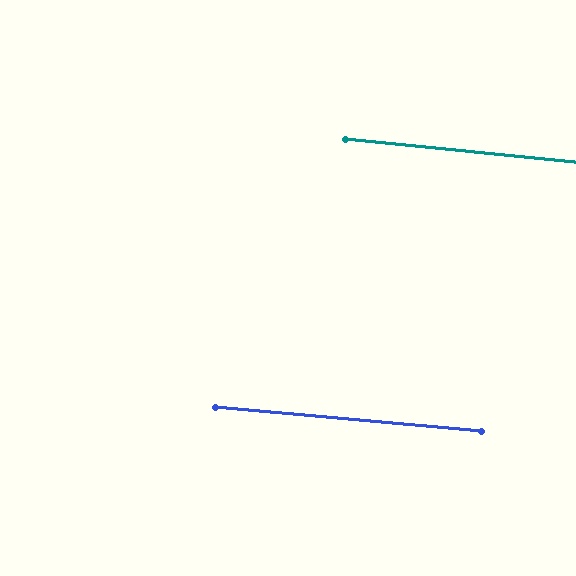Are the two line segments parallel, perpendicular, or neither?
Parallel — their directions differ by only 0.7°.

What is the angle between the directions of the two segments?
Approximately 1 degree.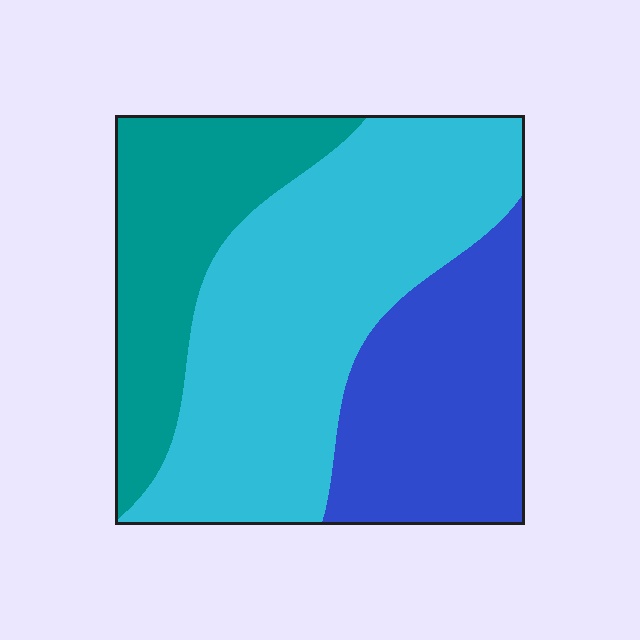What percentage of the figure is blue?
Blue takes up about one quarter (1/4) of the figure.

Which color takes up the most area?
Cyan, at roughly 50%.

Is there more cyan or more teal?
Cyan.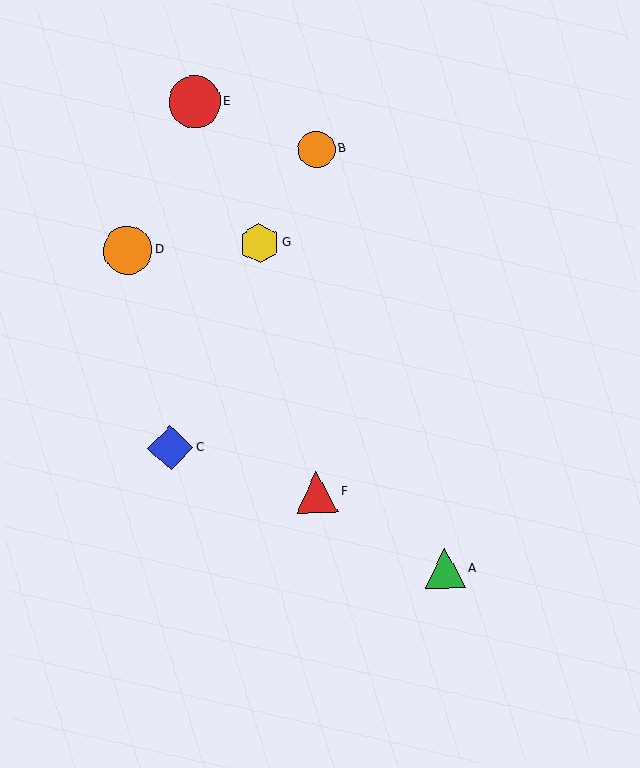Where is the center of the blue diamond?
The center of the blue diamond is at (170, 448).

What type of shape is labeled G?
Shape G is a yellow hexagon.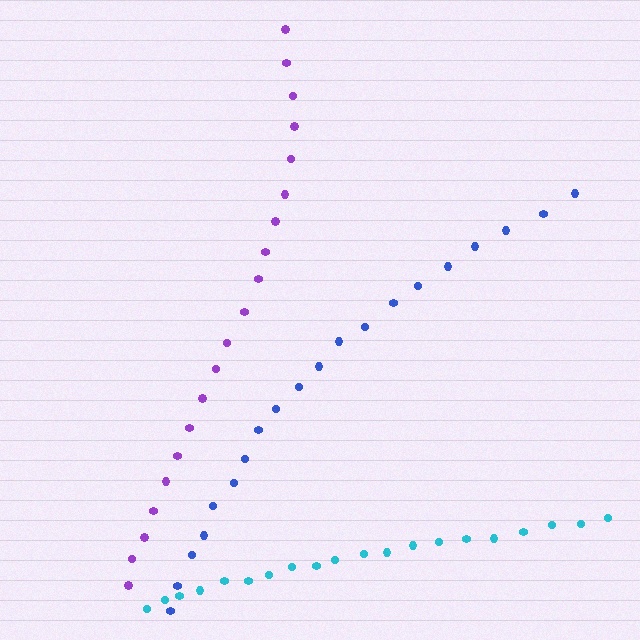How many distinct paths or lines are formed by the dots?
There are 3 distinct paths.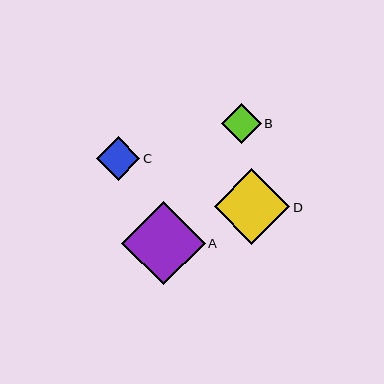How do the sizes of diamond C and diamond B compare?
Diamond C and diamond B are approximately the same size.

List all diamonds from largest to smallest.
From largest to smallest: A, D, C, B.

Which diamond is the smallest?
Diamond B is the smallest with a size of approximately 40 pixels.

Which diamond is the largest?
Diamond A is the largest with a size of approximately 84 pixels.